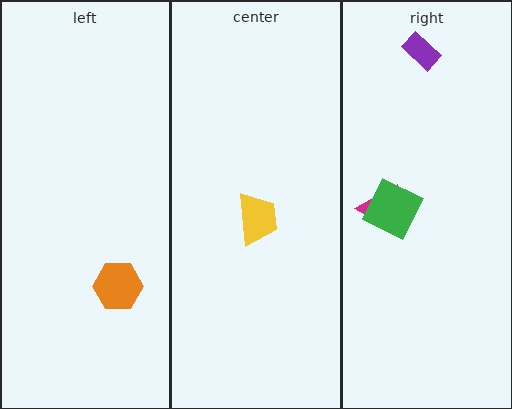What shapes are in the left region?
The orange hexagon.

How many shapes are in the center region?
1.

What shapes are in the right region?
The magenta triangle, the green square, the purple rectangle.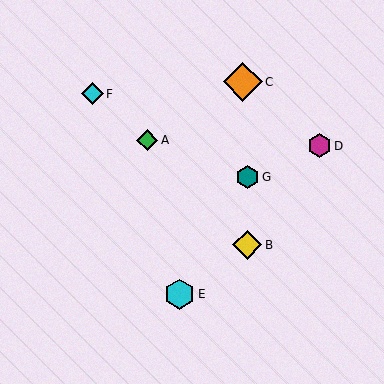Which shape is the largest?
The orange diamond (labeled C) is the largest.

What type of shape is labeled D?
Shape D is a magenta hexagon.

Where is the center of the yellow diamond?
The center of the yellow diamond is at (247, 245).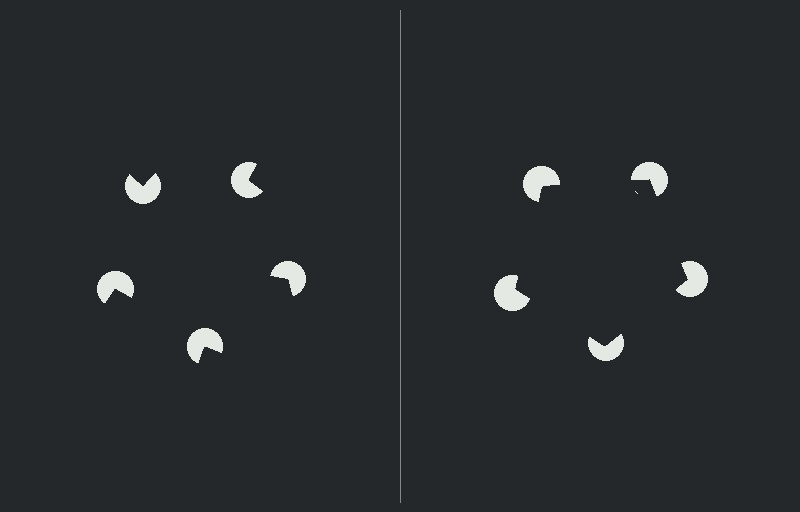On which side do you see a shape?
An illusory pentagon appears on the right side. On the left side the wedge cuts are rotated, so no coherent shape forms.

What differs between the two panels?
The pac-man discs are positioned identically on both sides; only the wedge orientations differ. On the right they align to a pentagon; on the left they are misaligned.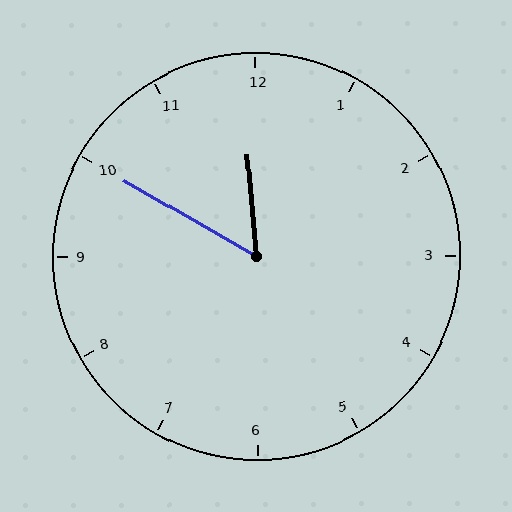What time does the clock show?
11:50.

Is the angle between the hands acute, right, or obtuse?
It is acute.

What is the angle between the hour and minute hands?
Approximately 55 degrees.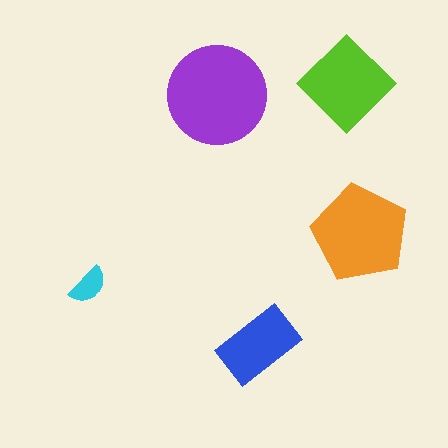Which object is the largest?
The purple circle.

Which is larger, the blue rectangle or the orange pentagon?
The orange pentagon.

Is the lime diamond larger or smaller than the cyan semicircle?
Larger.